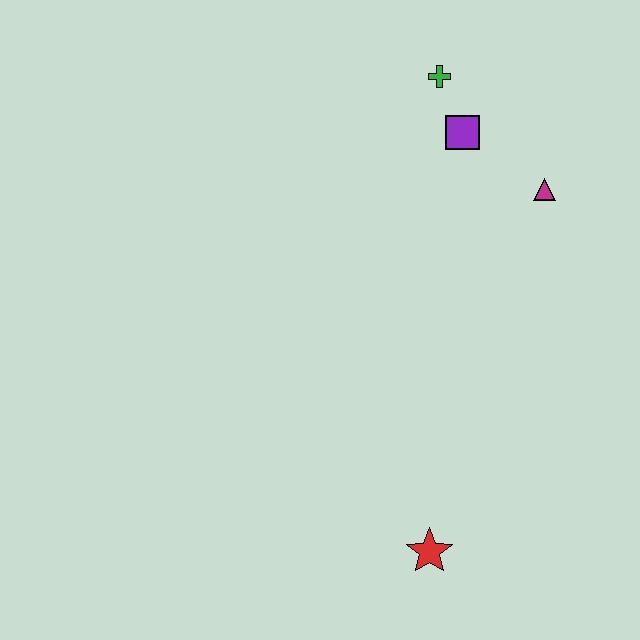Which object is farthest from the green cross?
The red star is farthest from the green cross.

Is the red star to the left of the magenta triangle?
Yes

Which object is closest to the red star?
The magenta triangle is closest to the red star.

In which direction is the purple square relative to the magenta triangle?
The purple square is to the left of the magenta triangle.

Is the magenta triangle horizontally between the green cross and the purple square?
No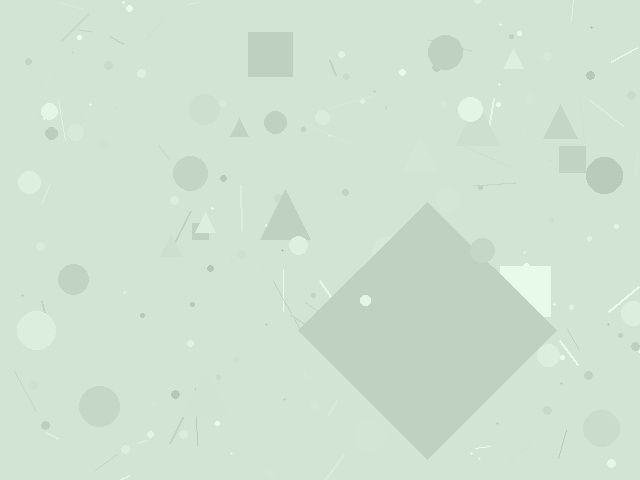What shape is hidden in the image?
A diamond is hidden in the image.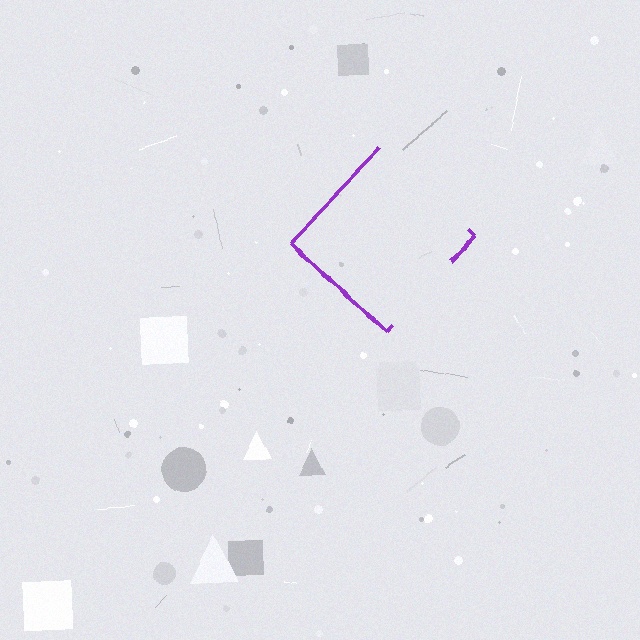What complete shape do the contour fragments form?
The contour fragments form a diamond.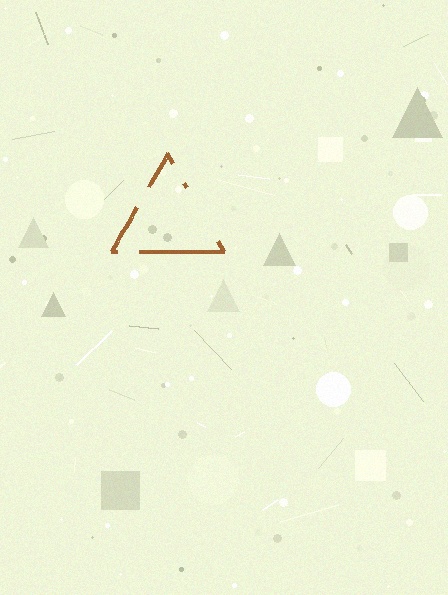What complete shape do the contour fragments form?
The contour fragments form a triangle.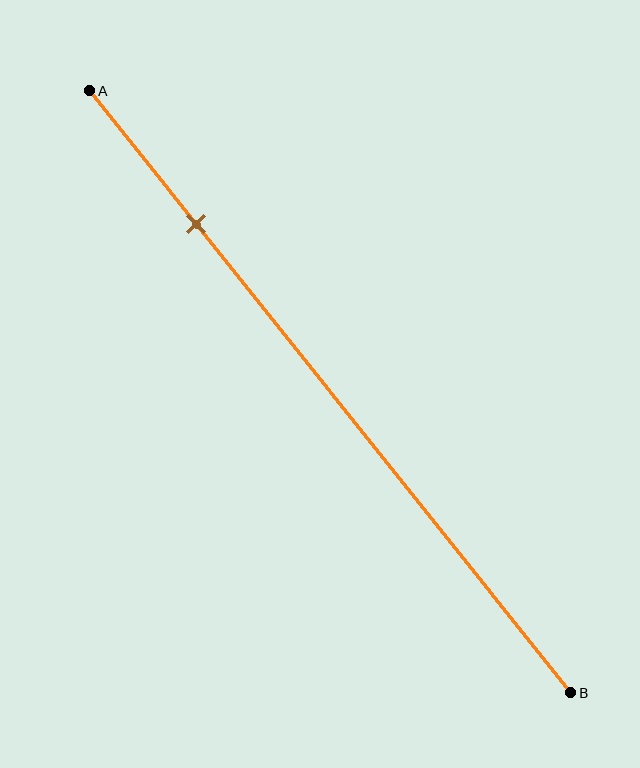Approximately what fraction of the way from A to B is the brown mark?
The brown mark is approximately 20% of the way from A to B.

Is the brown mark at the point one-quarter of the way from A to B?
Yes, the mark is approximately at the one-quarter point.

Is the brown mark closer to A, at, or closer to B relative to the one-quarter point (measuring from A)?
The brown mark is approximately at the one-quarter point of segment AB.